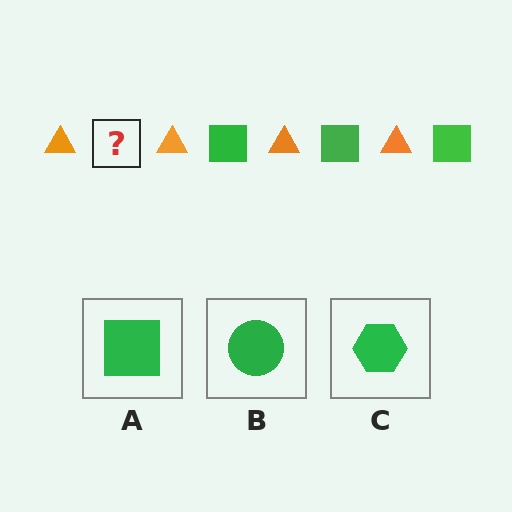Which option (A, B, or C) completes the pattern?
A.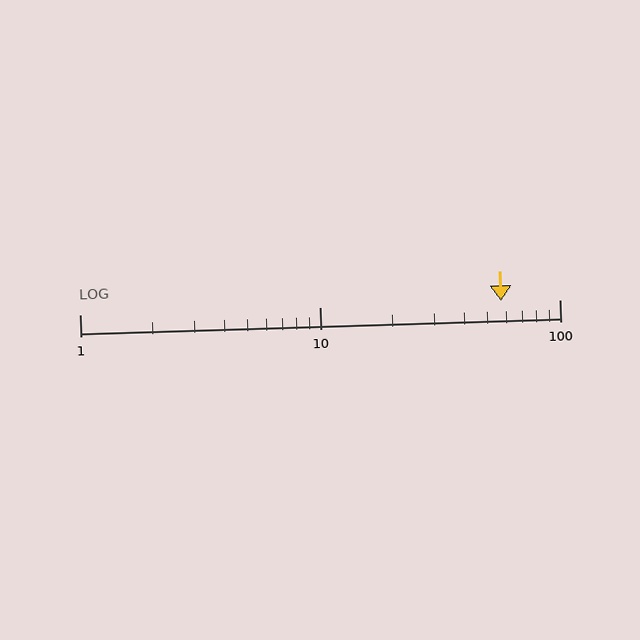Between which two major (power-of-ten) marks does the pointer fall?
The pointer is between 10 and 100.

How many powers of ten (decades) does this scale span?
The scale spans 2 decades, from 1 to 100.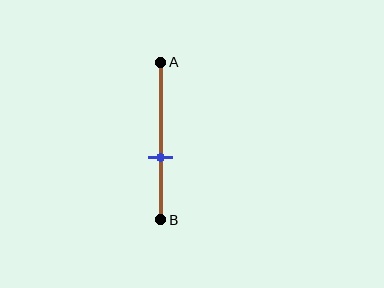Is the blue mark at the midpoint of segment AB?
No, the mark is at about 60% from A, not at the 50% midpoint.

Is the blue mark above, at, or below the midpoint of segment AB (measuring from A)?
The blue mark is below the midpoint of segment AB.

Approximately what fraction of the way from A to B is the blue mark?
The blue mark is approximately 60% of the way from A to B.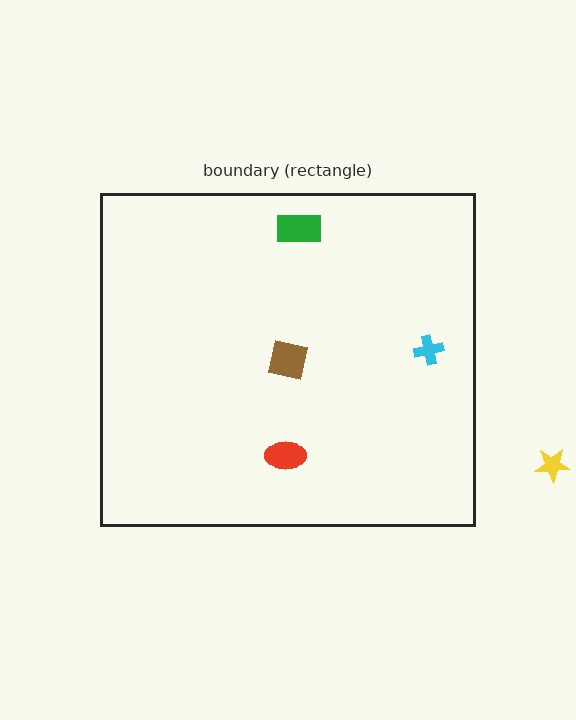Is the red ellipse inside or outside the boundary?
Inside.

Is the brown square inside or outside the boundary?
Inside.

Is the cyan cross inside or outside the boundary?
Inside.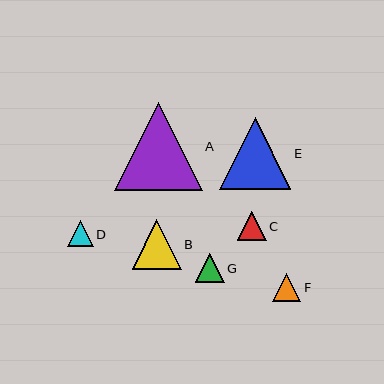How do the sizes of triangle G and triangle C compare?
Triangle G and triangle C are approximately the same size.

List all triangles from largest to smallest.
From largest to smallest: A, E, B, G, C, F, D.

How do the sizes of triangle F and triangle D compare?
Triangle F and triangle D are approximately the same size.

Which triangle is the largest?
Triangle A is the largest with a size of approximately 87 pixels.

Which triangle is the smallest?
Triangle D is the smallest with a size of approximately 26 pixels.